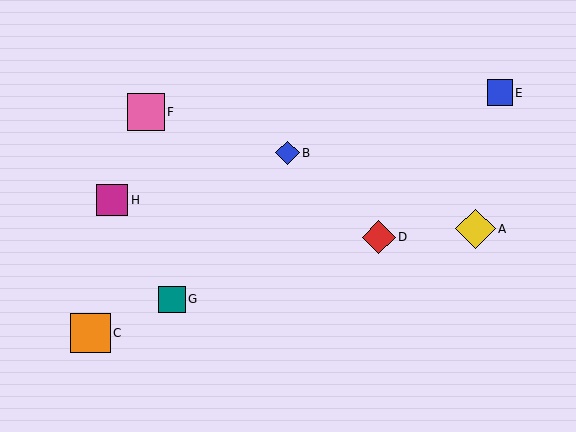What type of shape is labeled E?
Shape E is a blue square.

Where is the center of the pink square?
The center of the pink square is at (146, 112).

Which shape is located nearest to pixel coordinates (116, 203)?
The magenta square (labeled H) at (112, 200) is nearest to that location.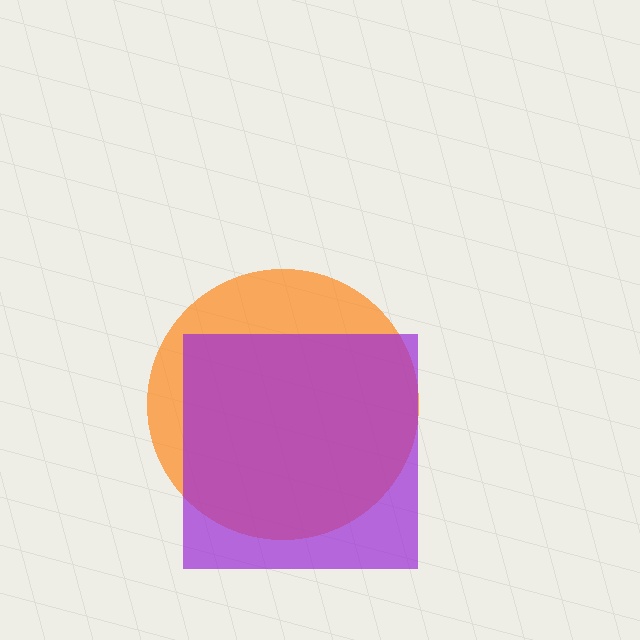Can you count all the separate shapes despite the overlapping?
Yes, there are 2 separate shapes.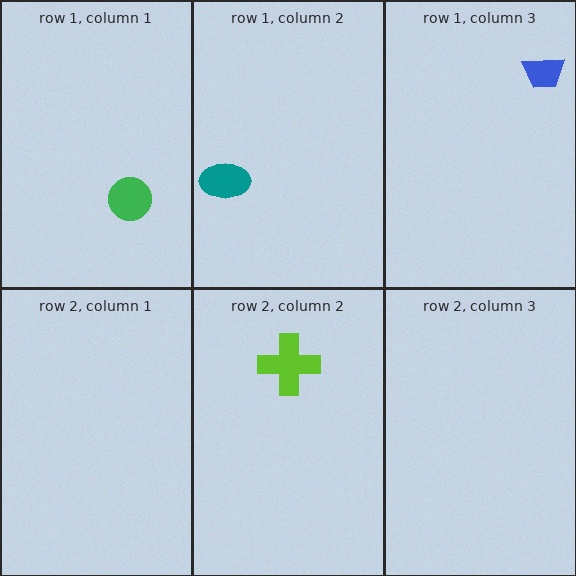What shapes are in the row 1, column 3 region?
The blue trapezoid.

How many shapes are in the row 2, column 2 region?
1.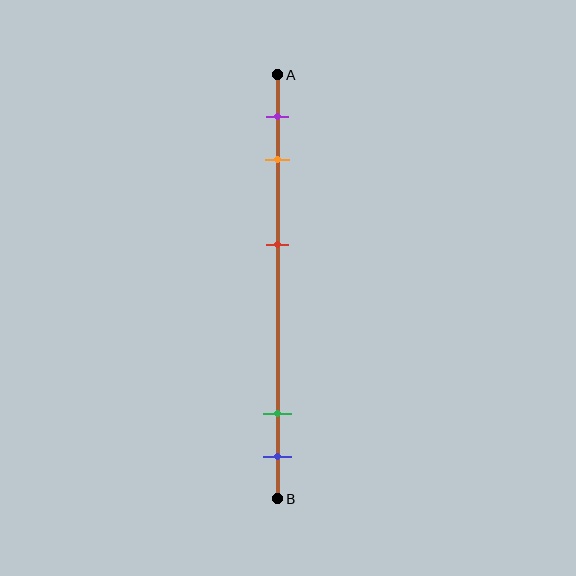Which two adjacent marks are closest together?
The green and blue marks are the closest adjacent pair.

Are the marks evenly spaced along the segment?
No, the marks are not evenly spaced.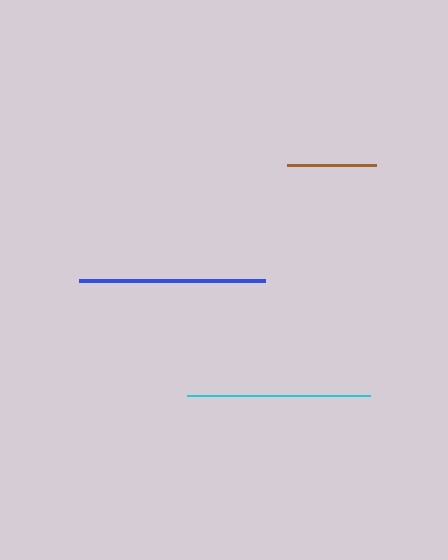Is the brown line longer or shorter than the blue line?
The blue line is longer than the brown line.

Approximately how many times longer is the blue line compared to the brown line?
The blue line is approximately 2.1 times the length of the brown line.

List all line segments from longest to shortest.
From longest to shortest: blue, cyan, brown.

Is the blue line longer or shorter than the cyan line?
The blue line is longer than the cyan line.